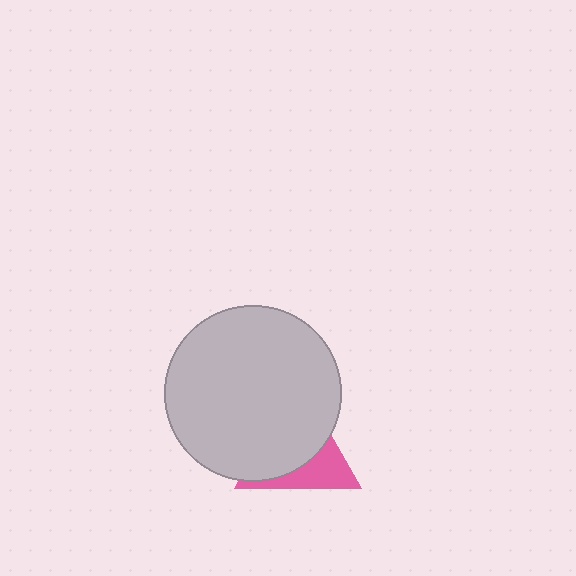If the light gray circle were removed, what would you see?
You would see the complete pink triangle.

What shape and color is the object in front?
The object in front is a light gray circle.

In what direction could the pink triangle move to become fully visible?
The pink triangle could move toward the lower-right. That would shift it out from behind the light gray circle entirely.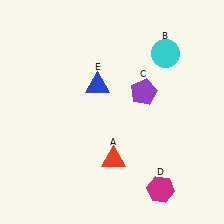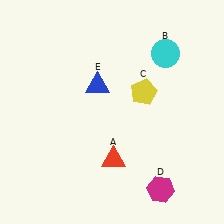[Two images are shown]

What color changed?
The pentagon (C) changed from purple in Image 1 to yellow in Image 2.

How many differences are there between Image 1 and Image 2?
There is 1 difference between the two images.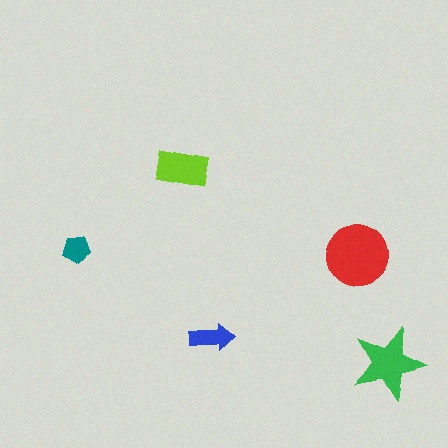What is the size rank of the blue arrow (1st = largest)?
4th.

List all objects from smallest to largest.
The teal pentagon, the blue arrow, the lime rectangle, the green star, the red circle.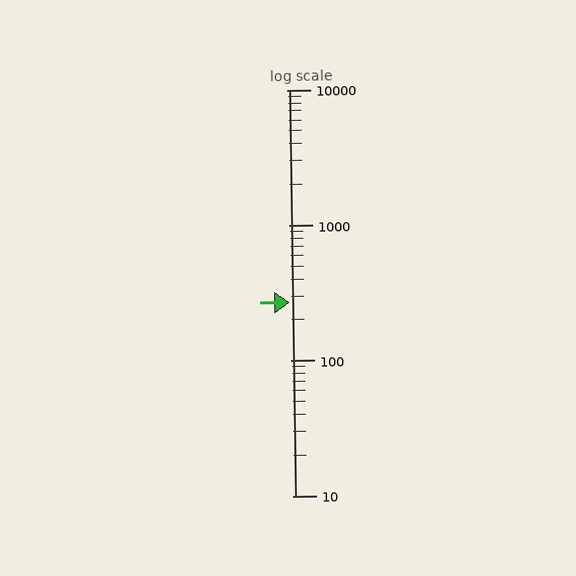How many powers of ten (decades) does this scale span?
The scale spans 3 decades, from 10 to 10000.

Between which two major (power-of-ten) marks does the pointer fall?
The pointer is between 100 and 1000.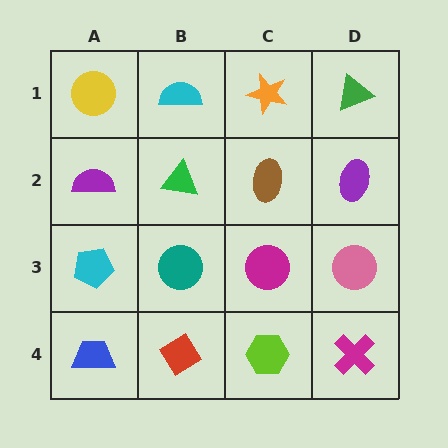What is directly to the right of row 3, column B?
A magenta circle.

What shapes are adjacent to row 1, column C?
A brown ellipse (row 2, column C), a cyan semicircle (row 1, column B), a green triangle (row 1, column D).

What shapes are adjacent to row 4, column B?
A teal circle (row 3, column B), a blue trapezoid (row 4, column A), a lime hexagon (row 4, column C).